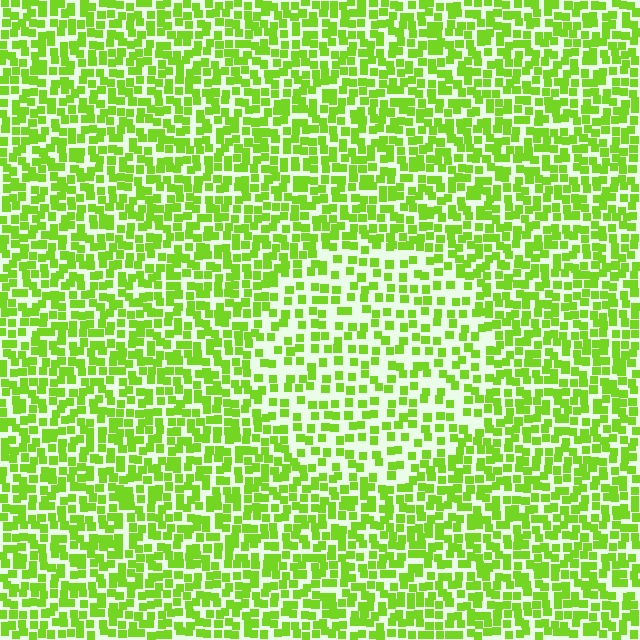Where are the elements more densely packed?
The elements are more densely packed outside the circle boundary.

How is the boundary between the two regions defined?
The boundary is defined by a change in element density (approximately 1.7x ratio). All elements are the same color, size, and shape.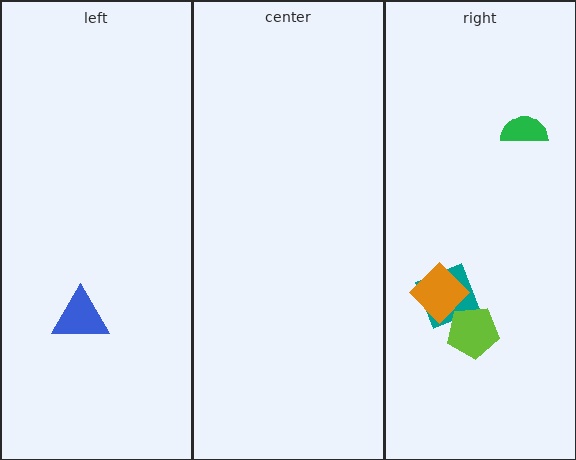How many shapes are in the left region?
1.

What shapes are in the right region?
The green semicircle, the teal square, the lime pentagon, the orange diamond.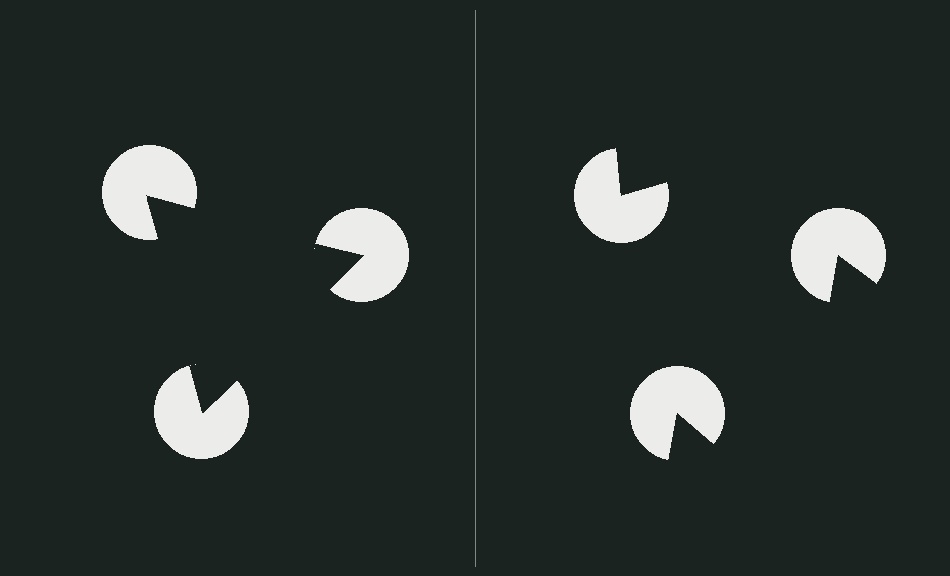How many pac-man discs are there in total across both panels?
6 — 3 on each side.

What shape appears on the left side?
An illusory triangle.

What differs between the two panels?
The pac-man discs are positioned identically on both sides; only the wedge orientations differ. On the left they align to a triangle; on the right they are misaligned.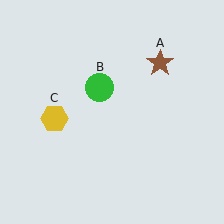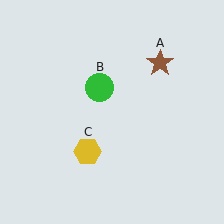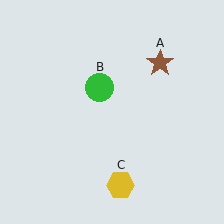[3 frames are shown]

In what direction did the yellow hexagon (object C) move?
The yellow hexagon (object C) moved down and to the right.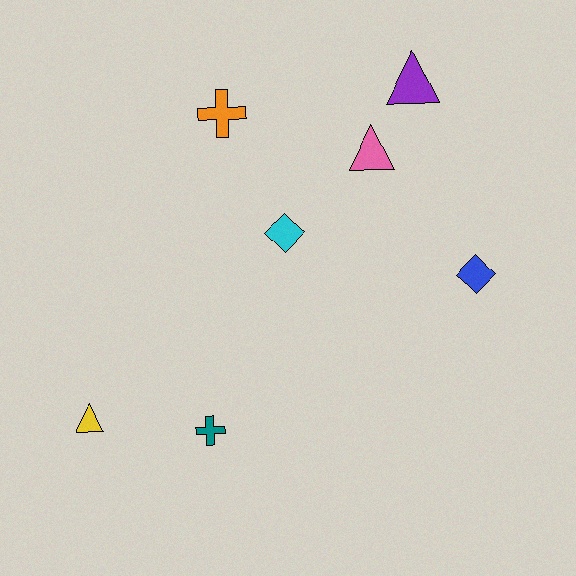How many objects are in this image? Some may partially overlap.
There are 7 objects.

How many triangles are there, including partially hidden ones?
There are 3 triangles.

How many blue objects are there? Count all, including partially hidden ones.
There is 1 blue object.